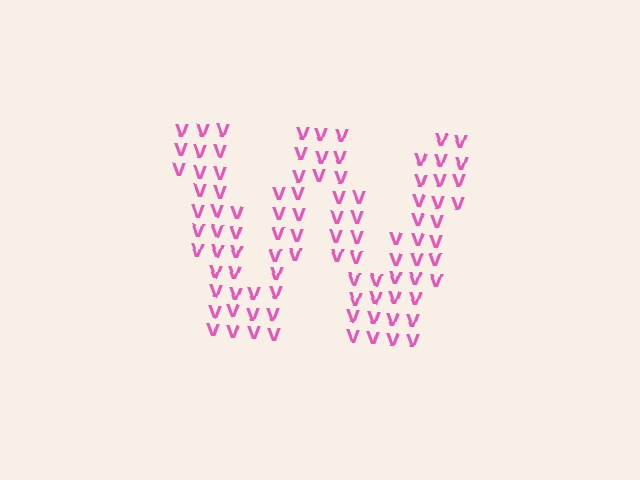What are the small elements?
The small elements are letter V's.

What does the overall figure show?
The overall figure shows the letter W.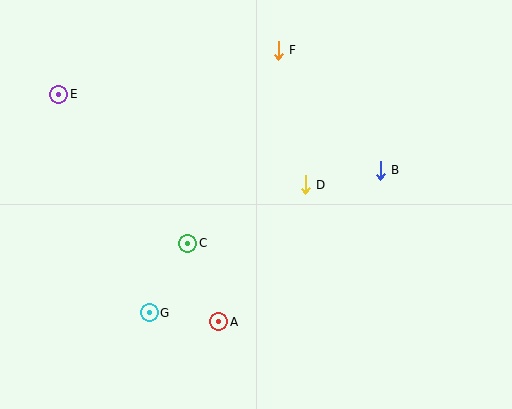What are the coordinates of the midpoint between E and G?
The midpoint between E and G is at (104, 204).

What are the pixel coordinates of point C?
Point C is at (188, 243).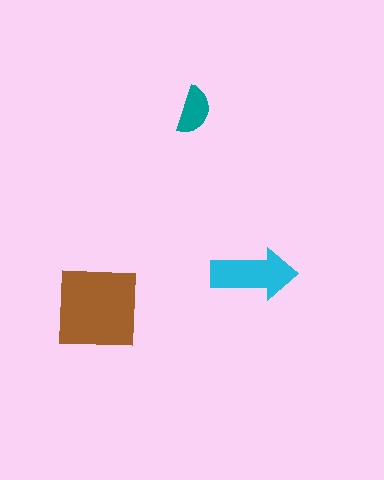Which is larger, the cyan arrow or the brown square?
The brown square.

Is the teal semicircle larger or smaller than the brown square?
Smaller.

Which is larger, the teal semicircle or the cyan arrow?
The cyan arrow.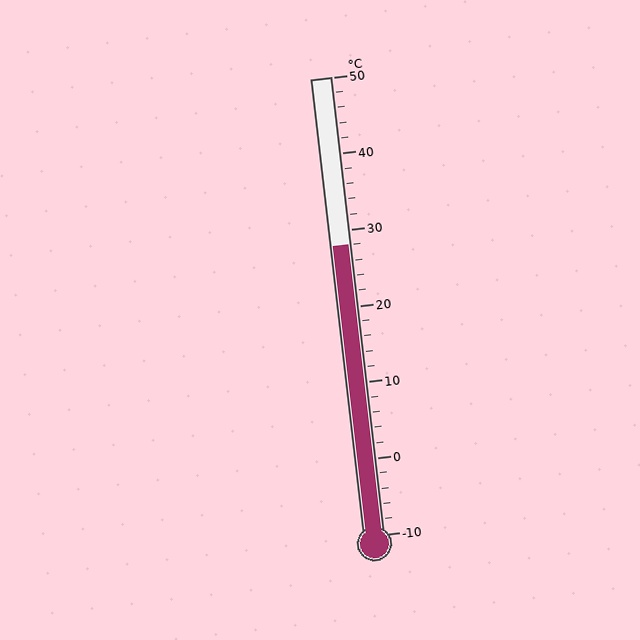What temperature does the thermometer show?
The thermometer shows approximately 28°C.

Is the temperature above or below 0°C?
The temperature is above 0°C.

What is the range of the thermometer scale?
The thermometer scale ranges from -10°C to 50°C.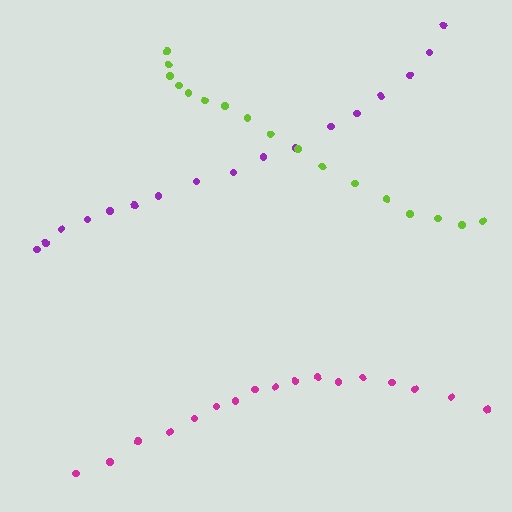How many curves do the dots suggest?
There are 3 distinct paths.